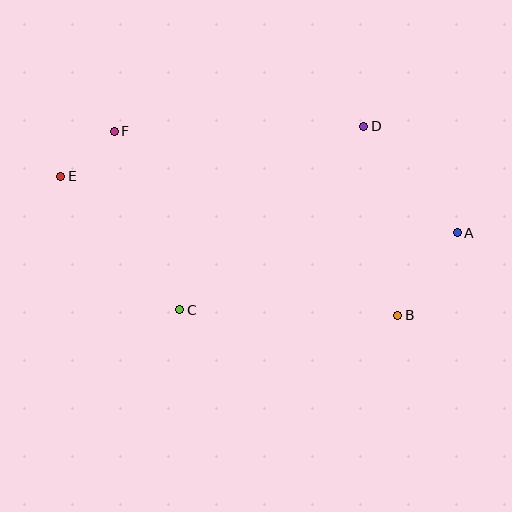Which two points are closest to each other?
Points E and F are closest to each other.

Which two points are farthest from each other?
Points A and E are farthest from each other.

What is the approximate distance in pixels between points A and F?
The distance between A and F is approximately 358 pixels.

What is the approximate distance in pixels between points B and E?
The distance between B and E is approximately 365 pixels.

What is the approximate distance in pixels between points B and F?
The distance between B and F is approximately 338 pixels.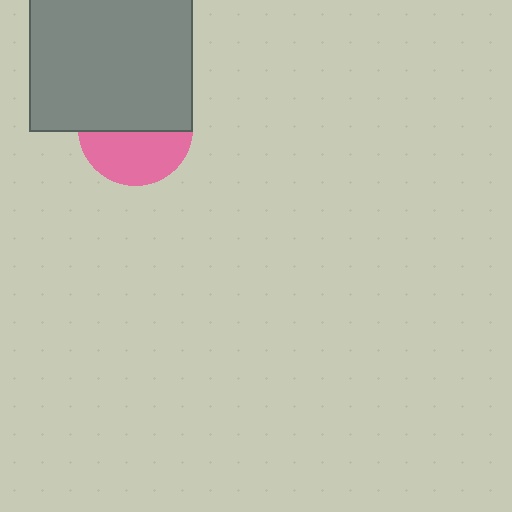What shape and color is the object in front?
The object in front is a gray rectangle.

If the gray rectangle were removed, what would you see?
You would see the complete pink circle.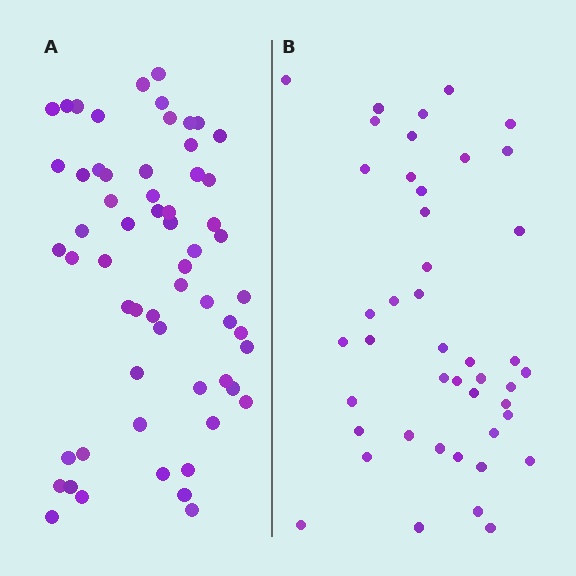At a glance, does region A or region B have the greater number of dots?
Region A (the left region) has more dots.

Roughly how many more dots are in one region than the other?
Region A has approximately 15 more dots than region B.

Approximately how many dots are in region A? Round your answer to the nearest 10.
About 60 dots.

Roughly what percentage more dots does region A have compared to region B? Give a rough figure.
About 35% more.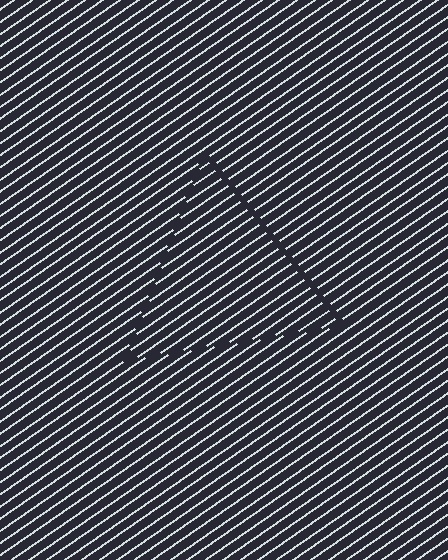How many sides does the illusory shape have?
3 sides — the line-ends trace a triangle.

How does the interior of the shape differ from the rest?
The interior of the shape contains the same grating, shifted by half a period — the contour is defined by the phase discontinuity where line-ends from the inner and outer gratings abut.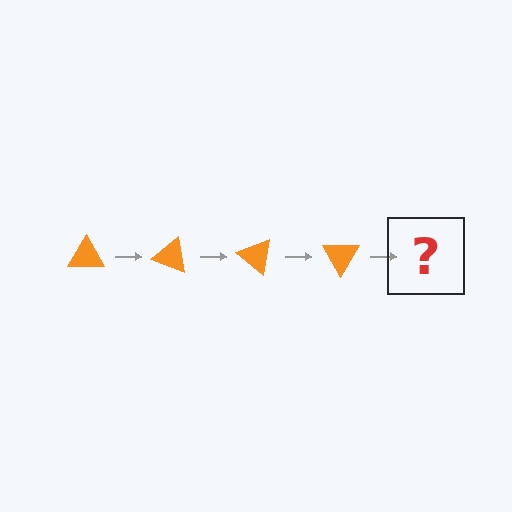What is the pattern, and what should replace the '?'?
The pattern is that the triangle rotates 20 degrees each step. The '?' should be an orange triangle rotated 80 degrees.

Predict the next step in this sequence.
The next step is an orange triangle rotated 80 degrees.